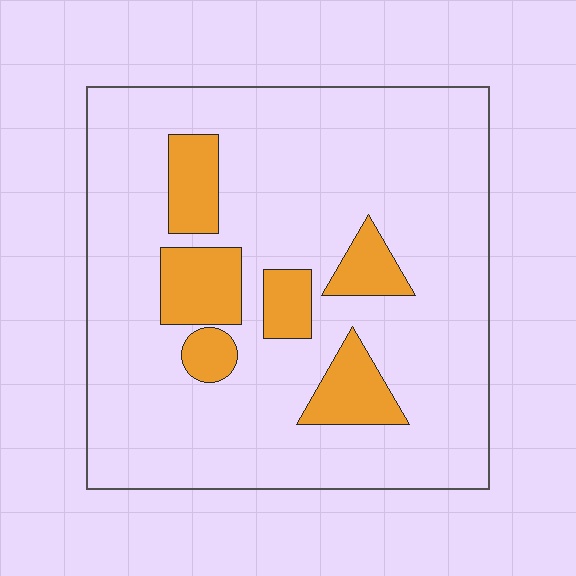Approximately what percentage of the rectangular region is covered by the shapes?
Approximately 15%.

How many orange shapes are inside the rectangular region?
6.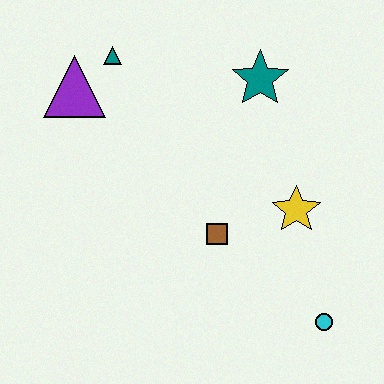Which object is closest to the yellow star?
The brown square is closest to the yellow star.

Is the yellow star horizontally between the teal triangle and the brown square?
No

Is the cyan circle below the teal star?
Yes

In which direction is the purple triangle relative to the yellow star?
The purple triangle is to the left of the yellow star.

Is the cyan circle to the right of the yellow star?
Yes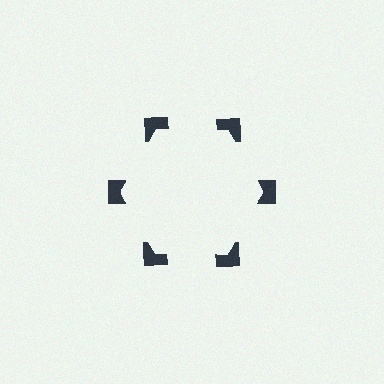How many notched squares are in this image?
There are 6 — one at each vertex of the illusory hexagon.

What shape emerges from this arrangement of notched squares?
An illusory hexagon — its edges are inferred from the aligned wedge cuts in the notched squares, not physically drawn.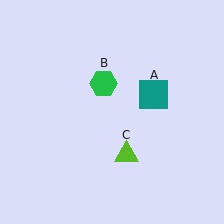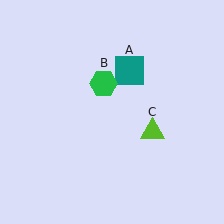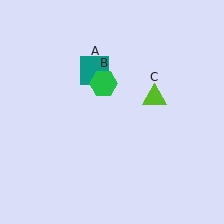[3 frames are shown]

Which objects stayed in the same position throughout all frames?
Green hexagon (object B) remained stationary.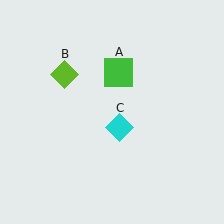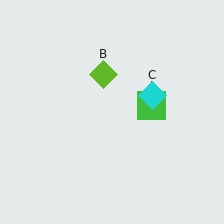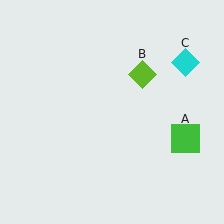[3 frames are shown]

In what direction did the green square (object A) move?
The green square (object A) moved down and to the right.